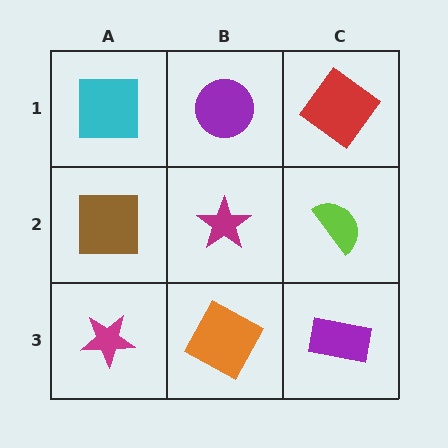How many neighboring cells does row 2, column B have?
4.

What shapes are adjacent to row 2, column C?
A red diamond (row 1, column C), a purple rectangle (row 3, column C), a magenta star (row 2, column B).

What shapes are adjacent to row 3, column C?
A lime semicircle (row 2, column C), an orange square (row 3, column B).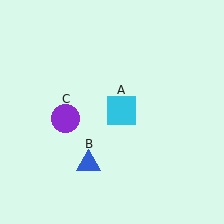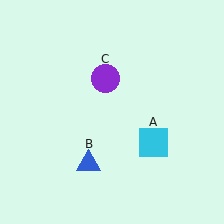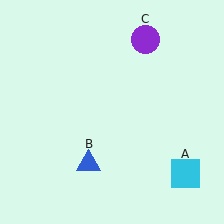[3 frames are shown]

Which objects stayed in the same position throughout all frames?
Blue triangle (object B) remained stationary.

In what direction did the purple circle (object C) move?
The purple circle (object C) moved up and to the right.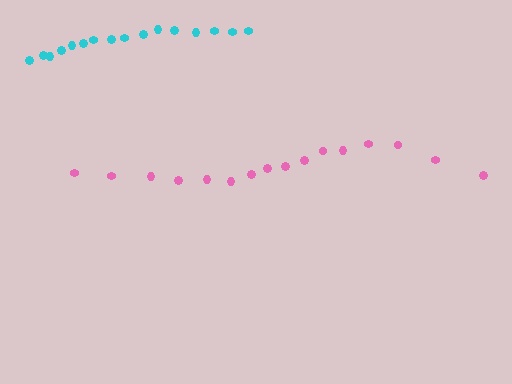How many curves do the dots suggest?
There are 2 distinct paths.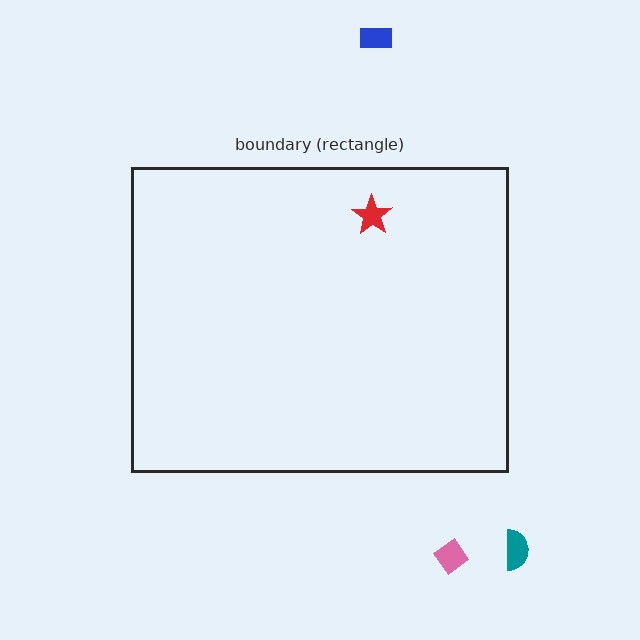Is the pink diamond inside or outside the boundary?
Outside.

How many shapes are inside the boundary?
1 inside, 3 outside.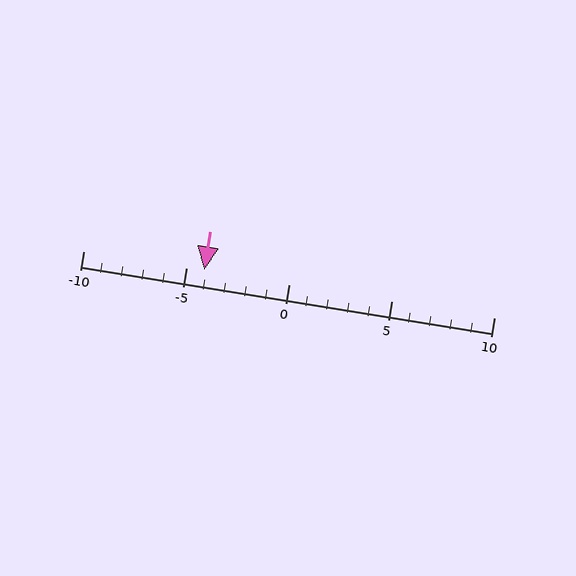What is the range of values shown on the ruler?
The ruler shows values from -10 to 10.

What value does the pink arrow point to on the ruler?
The pink arrow points to approximately -4.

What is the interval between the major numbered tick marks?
The major tick marks are spaced 5 units apart.